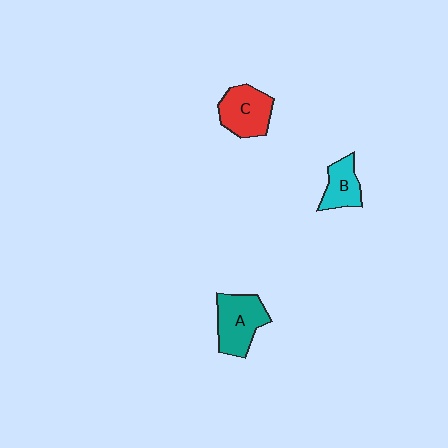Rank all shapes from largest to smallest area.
From largest to smallest: A (teal), C (red), B (cyan).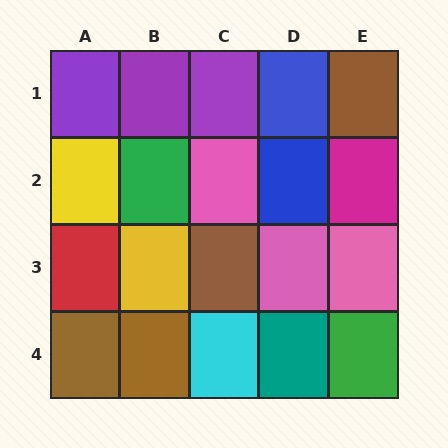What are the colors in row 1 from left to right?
Purple, purple, purple, blue, brown.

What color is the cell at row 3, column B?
Yellow.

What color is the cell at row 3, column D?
Pink.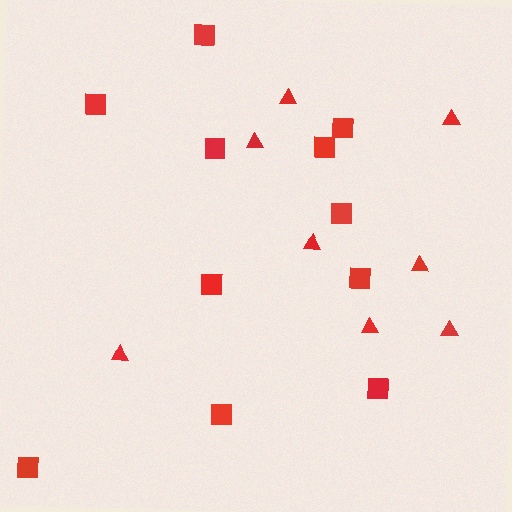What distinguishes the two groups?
There are 2 groups: one group of squares (11) and one group of triangles (8).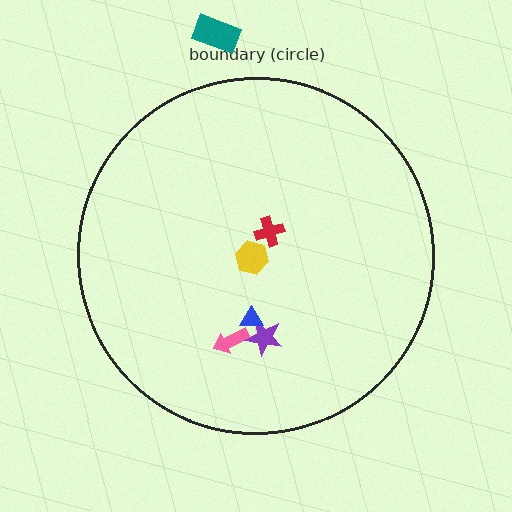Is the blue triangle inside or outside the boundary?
Inside.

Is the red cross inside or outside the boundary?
Inside.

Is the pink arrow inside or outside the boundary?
Inside.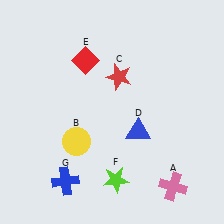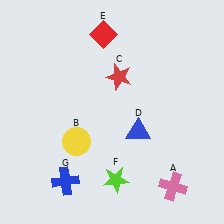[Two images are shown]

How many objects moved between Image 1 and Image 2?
1 object moved between the two images.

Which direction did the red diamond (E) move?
The red diamond (E) moved up.